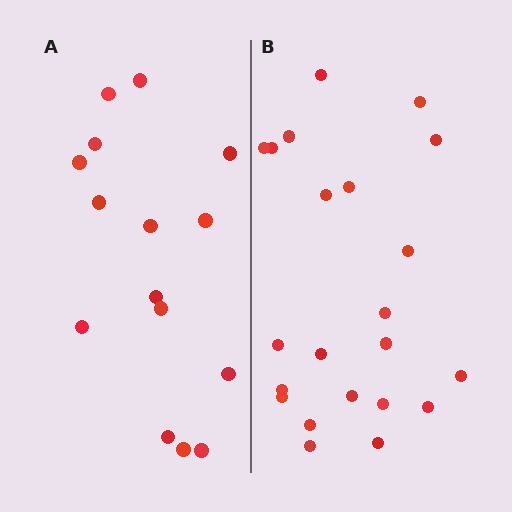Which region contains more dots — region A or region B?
Region B (the right region) has more dots.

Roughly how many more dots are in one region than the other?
Region B has roughly 8 or so more dots than region A.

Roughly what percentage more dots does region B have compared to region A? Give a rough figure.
About 45% more.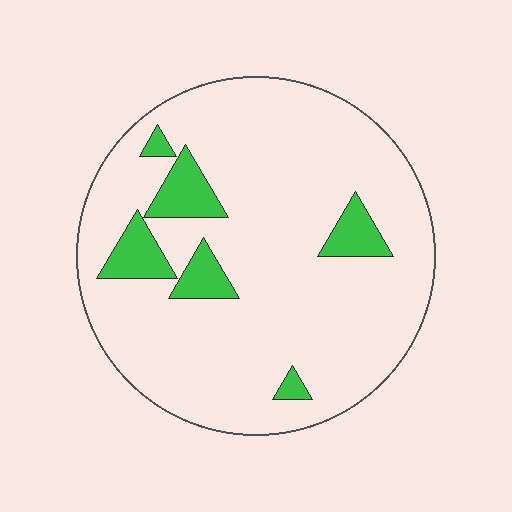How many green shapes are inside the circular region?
6.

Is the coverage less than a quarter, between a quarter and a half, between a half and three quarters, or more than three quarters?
Less than a quarter.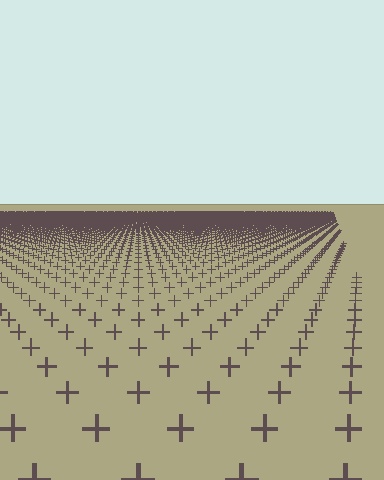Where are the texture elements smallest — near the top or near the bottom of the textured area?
Near the top.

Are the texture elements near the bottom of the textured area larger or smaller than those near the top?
Larger. Near the bottom, elements are closer to the viewer and appear at a bigger on-screen size.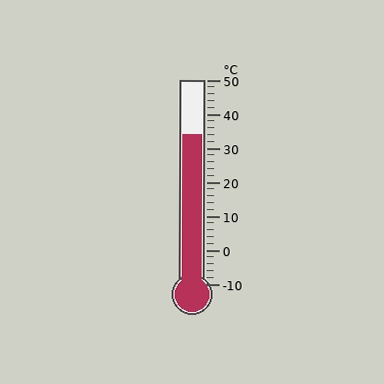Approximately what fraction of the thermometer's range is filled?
The thermometer is filled to approximately 75% of its range.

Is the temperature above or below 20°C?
The temperature is above 20°C.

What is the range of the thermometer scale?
The thermometer scale ranges from -10°C to 50°C.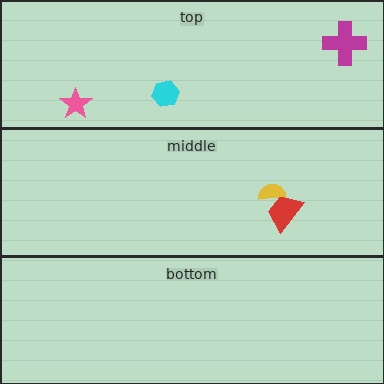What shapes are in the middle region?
The red trapezoid, the yellow semicircle.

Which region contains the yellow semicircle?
The middle region.